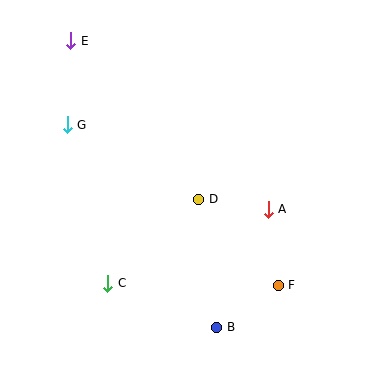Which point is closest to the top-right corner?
Point A is closest to the top-right corner.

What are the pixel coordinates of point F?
Point F is at (278, 285).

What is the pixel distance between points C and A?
The distance between C and A is 177 pixels.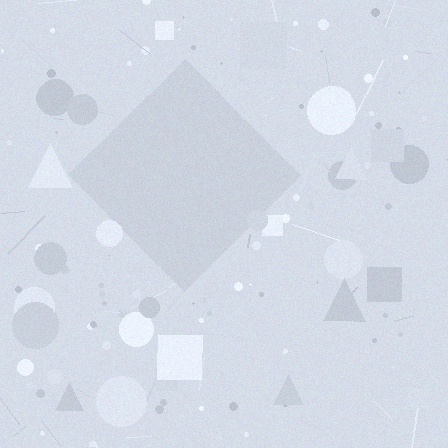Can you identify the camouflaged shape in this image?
The camouflaged shape is a diamond.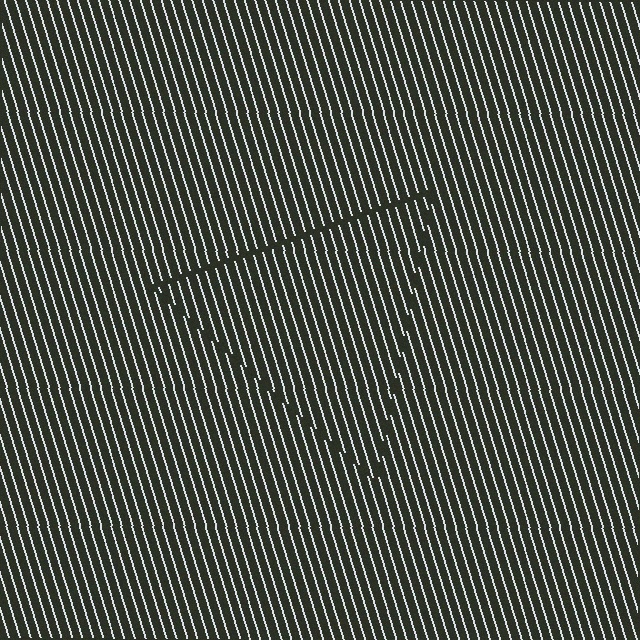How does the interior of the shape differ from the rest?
The interior of the shape contains the same grating, shifted by half a period — the contour is defined by the phase discontinuity where line-ends from the inner and outer gratings abut.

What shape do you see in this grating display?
An illusory triangle. The interior of the shape contains the same grating, shifted by half a period — the contour is defined by the phase discontinuity where line-ends from the inner and outer gratings abut.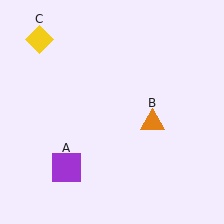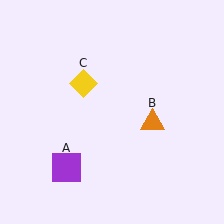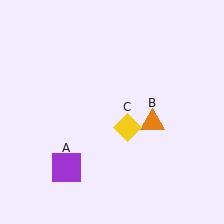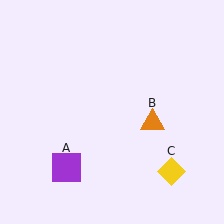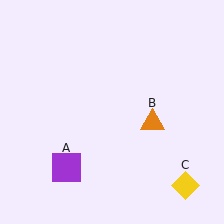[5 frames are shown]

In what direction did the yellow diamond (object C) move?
The yellow diamond (object C) moved down and to the right.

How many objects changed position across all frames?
1 object changed position: yellow diamond (object C).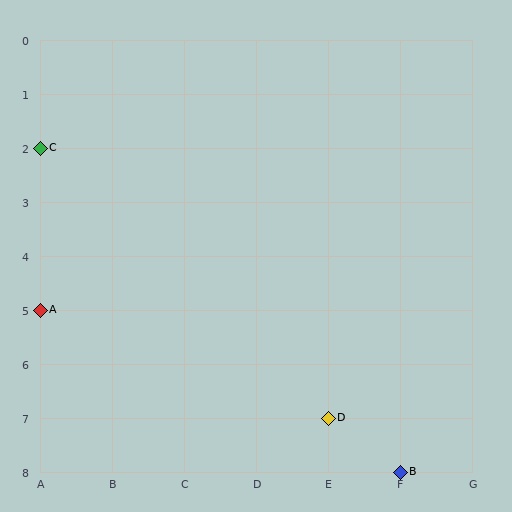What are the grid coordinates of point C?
Point C is at grid coordinates (A, 2).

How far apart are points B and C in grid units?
Points B and C are 5 columns and 6 rows apart (about 7.8 grid units diagonally).